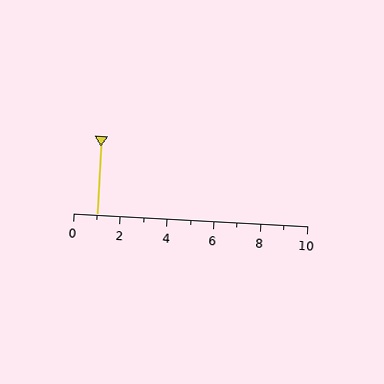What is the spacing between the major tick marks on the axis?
The major ticks are spaced 2 apart.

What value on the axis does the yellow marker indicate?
The marker indicates approximately 1.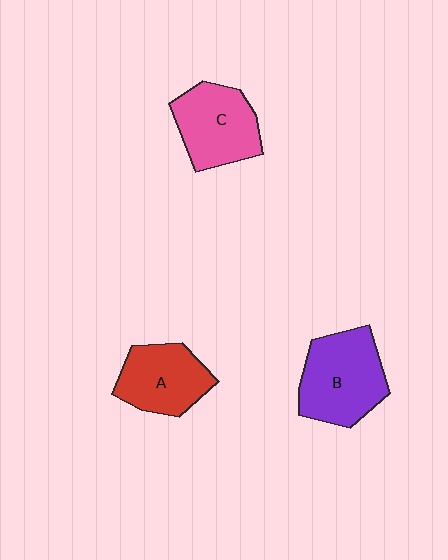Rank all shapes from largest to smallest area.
From largest to smallest: B (purple), C (pink), A (red).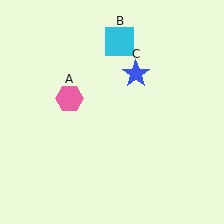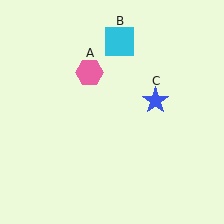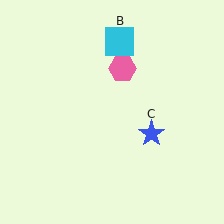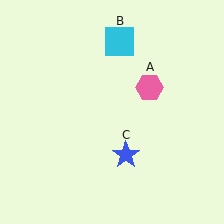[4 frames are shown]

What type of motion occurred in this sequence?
The pink hexagon (object A), blue star (object C) rotated clockwise around the center of the scene.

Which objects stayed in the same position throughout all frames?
Cyan square (object B) remained stationary.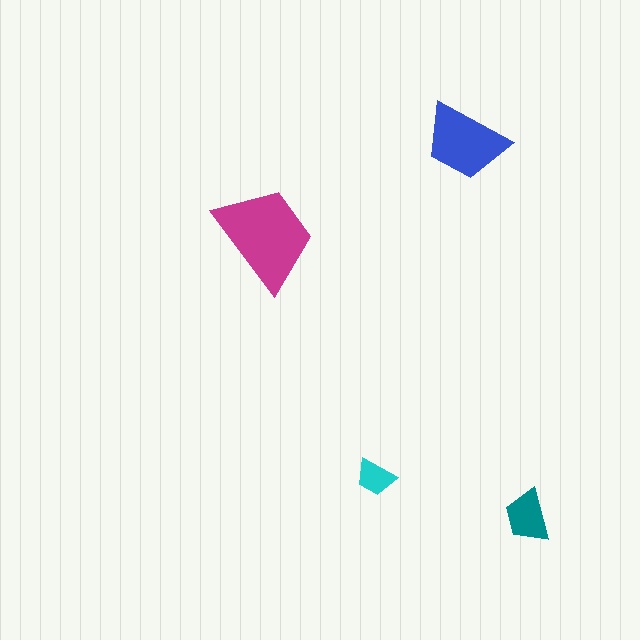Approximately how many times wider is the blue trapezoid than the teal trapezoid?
About 1.5 times wider.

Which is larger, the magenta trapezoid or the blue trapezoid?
The magenta one.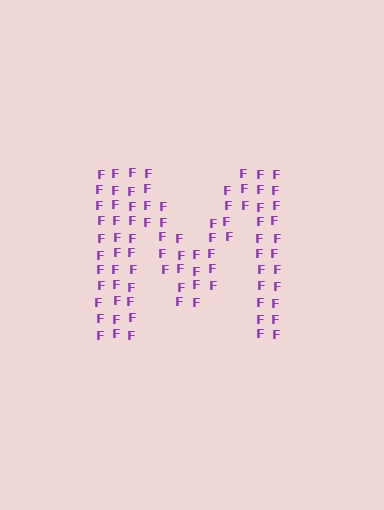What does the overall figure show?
The overall figure shows the letter M.